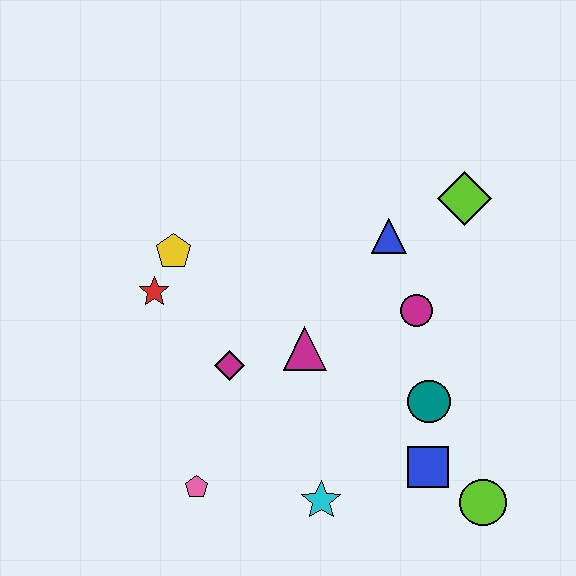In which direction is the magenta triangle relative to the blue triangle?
The magenta triangle is below the blue triangle.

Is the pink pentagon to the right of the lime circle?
No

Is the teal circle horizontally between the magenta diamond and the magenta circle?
No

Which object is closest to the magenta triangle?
The magenta diamond is closest to the magenta triangle.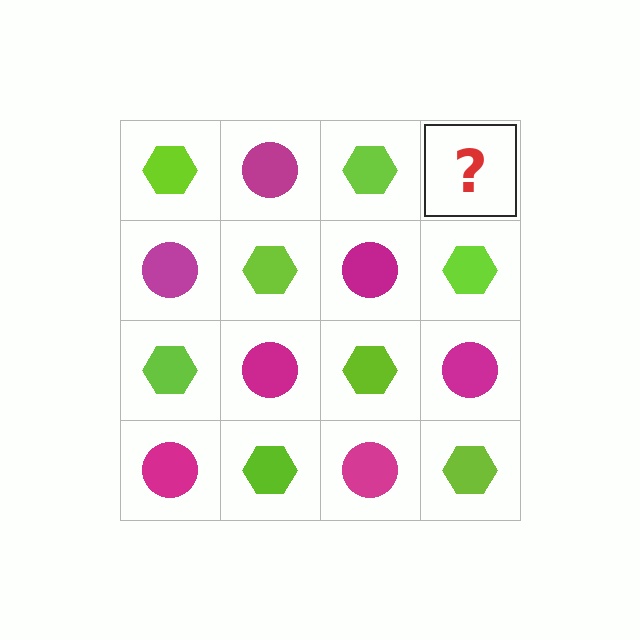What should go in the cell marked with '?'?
The missing cell should contain a magenta circle.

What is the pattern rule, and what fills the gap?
The rule is that it alternates lime hexagon and magenta circle in a checkerboard pattern. The gap should be filled with a magenta circle.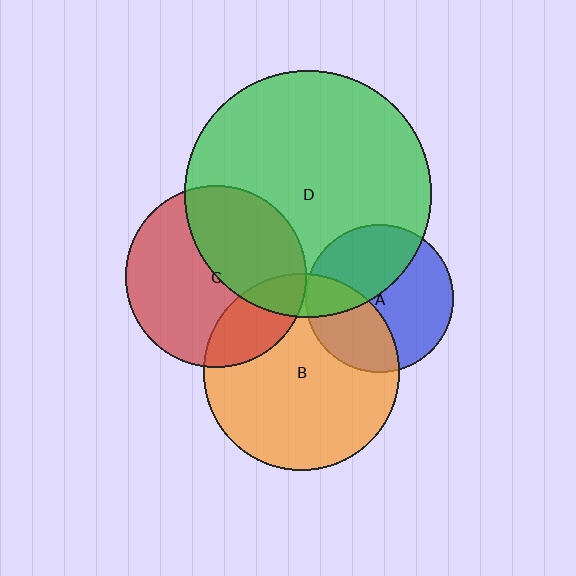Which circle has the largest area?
Circle D (green).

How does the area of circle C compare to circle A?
Approximately 1.5 times.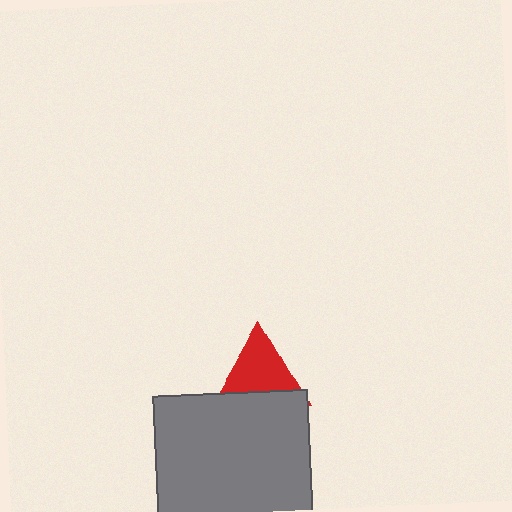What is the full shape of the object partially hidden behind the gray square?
The partially hidden object is a red triangle.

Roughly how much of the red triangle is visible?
Most of it is visible (roughly 67%).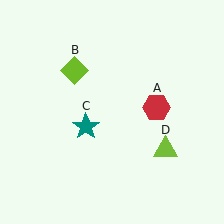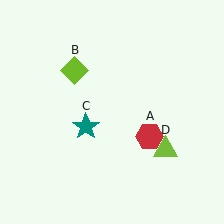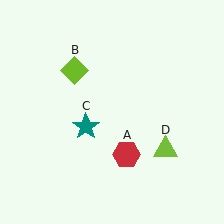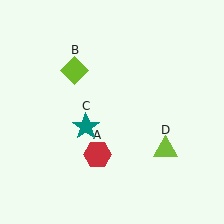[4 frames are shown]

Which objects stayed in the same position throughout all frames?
Lime diamond (object B) and teal star (object C) and lime triangle (object D) remained stationary.